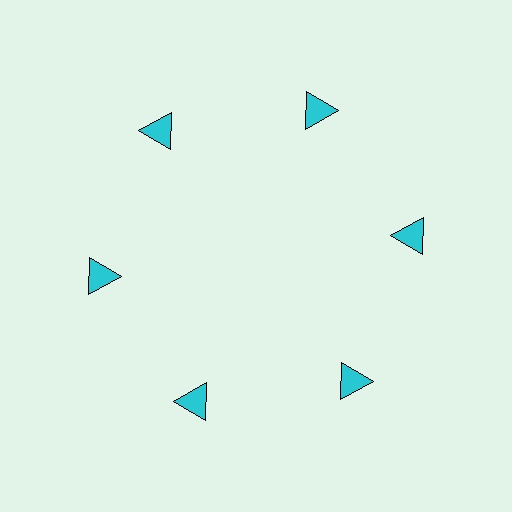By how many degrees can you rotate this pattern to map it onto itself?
The pattern maps onto itself every 60 degrees of rotation.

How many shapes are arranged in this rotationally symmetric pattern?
There are 6 shapes, arranged in 6 groups of 1.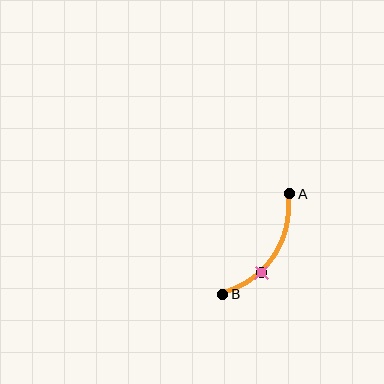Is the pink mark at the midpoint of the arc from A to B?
No. The pink mark lies on the arc but is closer to endpoint B. The arc midpoint would be at the point on the curve equidistant along the arc from both A and B.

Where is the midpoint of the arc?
The arc midpoint is the point on the curve farthest from the straight line joining A and B. It sits below and to the right of that line.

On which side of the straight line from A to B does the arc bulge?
The arc bulges below and to the right of the straight line connecting A and B.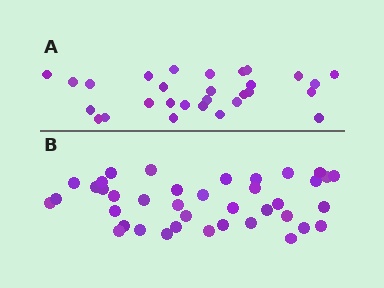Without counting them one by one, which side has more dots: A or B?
Region B (the bottom region) has more dots.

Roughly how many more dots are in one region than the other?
Region B has roughly 10 or so more dots than region A.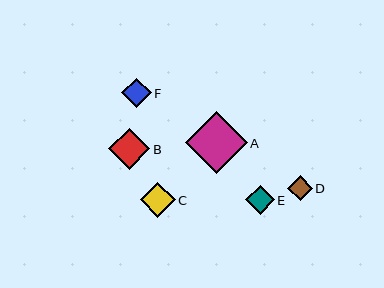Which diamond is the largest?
Diamond A is the largest with a size of approximately 62 pixels.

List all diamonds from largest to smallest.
From largest to smallest: A, B, C, F, E, D.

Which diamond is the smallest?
Diamond D is the smallest with a size of approximately 25 pixels.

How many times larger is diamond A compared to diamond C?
Diamond A is approximately 1.8 times the size of diamond C.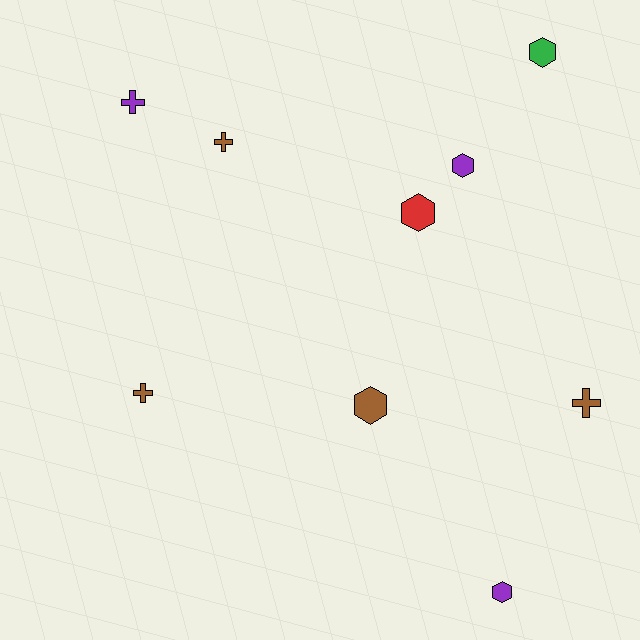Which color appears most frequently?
Brown, with 4 objects.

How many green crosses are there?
There are no green crosses.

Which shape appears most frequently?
Hexagon, with 5 objects.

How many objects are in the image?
There are 9 objects.